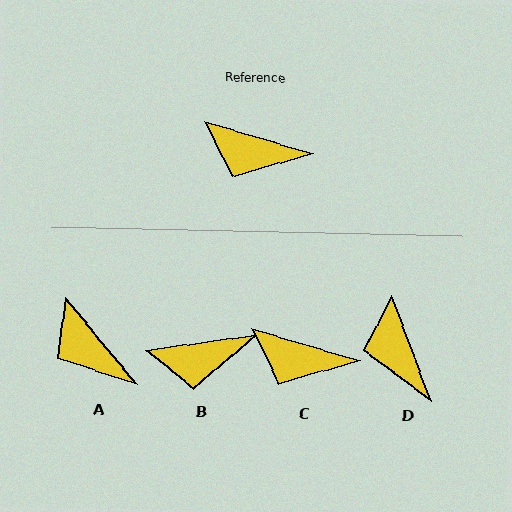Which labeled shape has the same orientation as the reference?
C.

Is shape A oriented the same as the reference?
No, it is off by about 34 degrees.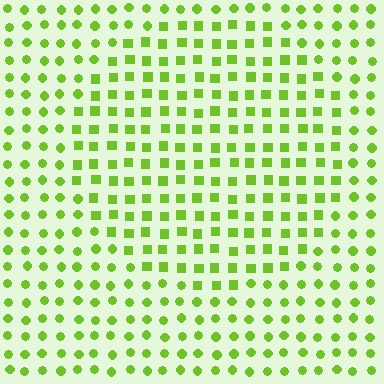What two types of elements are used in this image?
The image uses squares inside the circle region and circles outside it.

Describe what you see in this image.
The image is filled with small lime elements arranged in a uniform grid. A circle-shaped region contains squares, while the surrounding area contains circles. The boundary is defined purely by the change in element shape.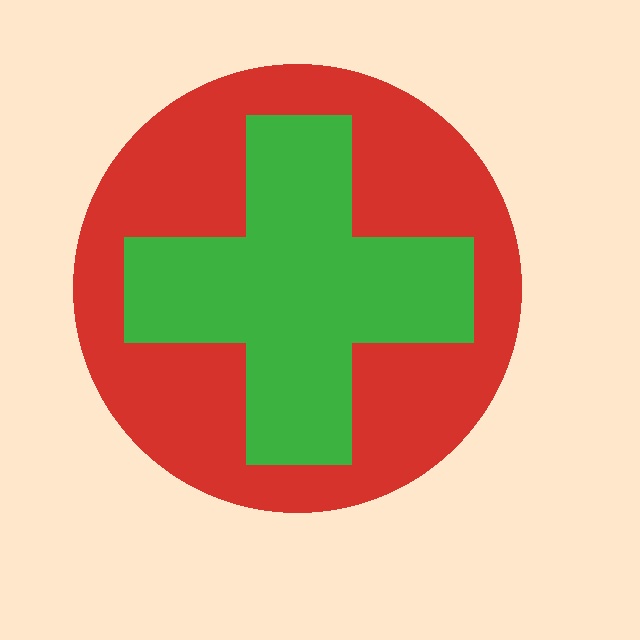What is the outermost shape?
The red circle.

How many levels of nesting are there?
2.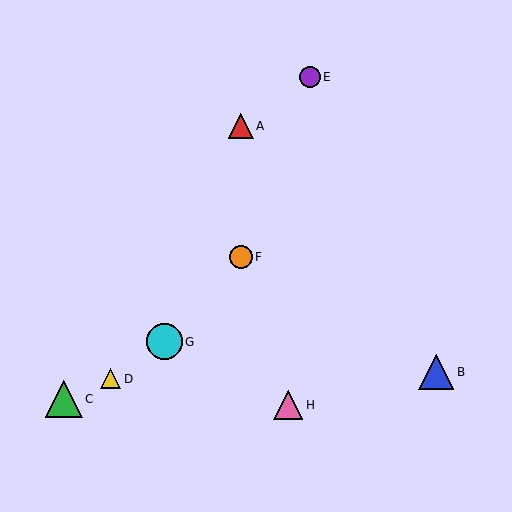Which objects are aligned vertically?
Objects A, F are aligned vertically.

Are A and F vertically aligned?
Yes, both are at x≈241.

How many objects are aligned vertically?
2 objects (A, F) are aligned vertically.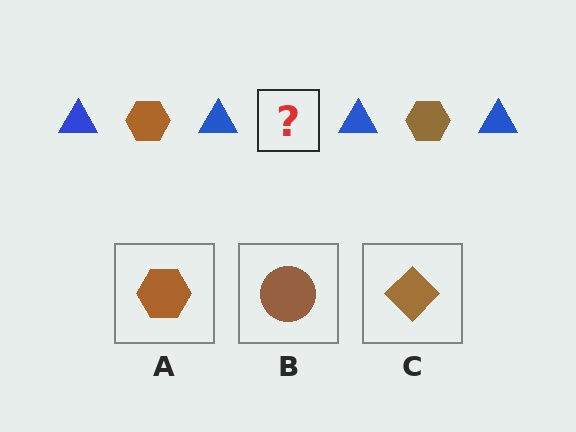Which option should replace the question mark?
Option A.